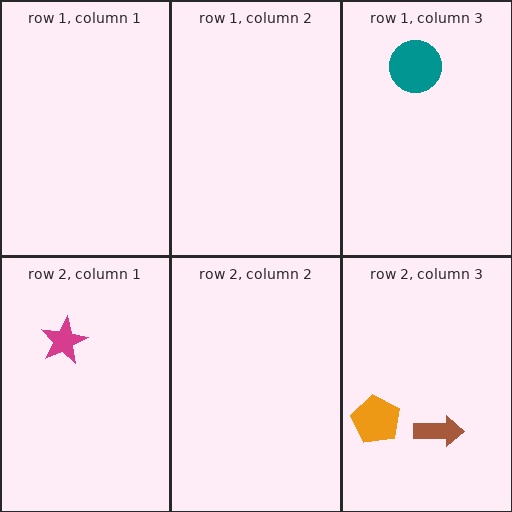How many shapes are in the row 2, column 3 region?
2.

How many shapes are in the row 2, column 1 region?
1.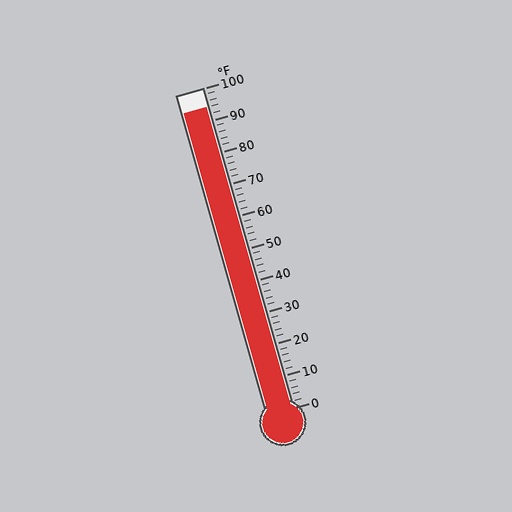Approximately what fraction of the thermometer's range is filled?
The thermometer is filled to approximately 95% of its range.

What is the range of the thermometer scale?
The thermometer scale ranges from 0°F to 100°F.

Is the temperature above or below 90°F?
The temperature is above 90°F.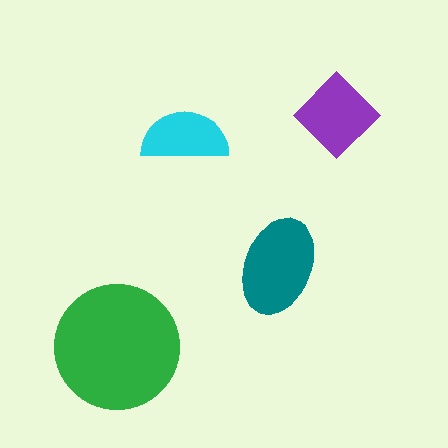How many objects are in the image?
There are 4 objects in the image.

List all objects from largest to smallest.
The green circle, the teal ellipse, the purple diamond, the cyan semicircle.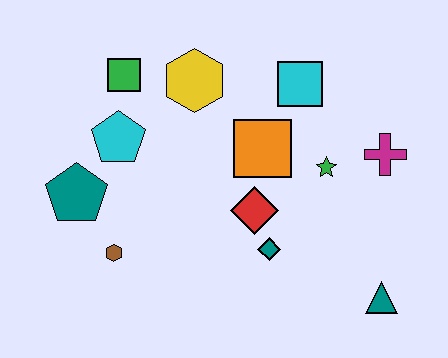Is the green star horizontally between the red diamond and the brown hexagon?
No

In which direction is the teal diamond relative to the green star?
The teal diamond is below the green star.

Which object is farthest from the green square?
The teal triangle is farthest from the green square.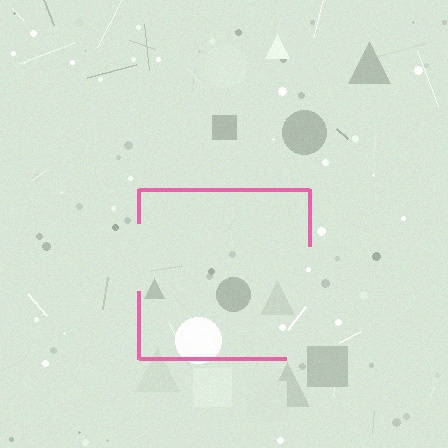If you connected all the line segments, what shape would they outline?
They would outline a square.